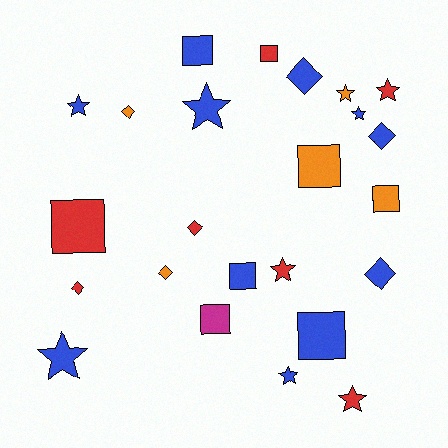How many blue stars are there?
There are 5 blue stars.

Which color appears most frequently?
Blue, with 11 objects.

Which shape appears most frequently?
Star, with 9 objects.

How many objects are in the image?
There are 24 objects.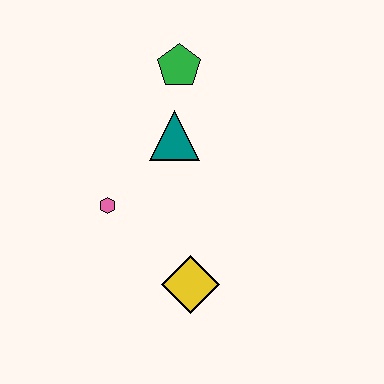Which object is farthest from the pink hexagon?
The green pentagon is farthest from the pink hexagon.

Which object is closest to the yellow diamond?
The pink hexagon is closest to the yellow diamond.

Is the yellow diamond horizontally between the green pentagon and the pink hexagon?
No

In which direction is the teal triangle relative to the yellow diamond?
The teal triangle is above the yellow diamond.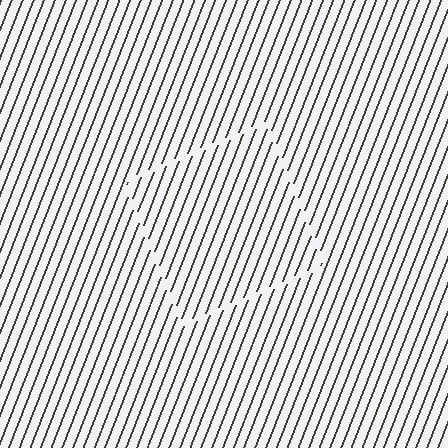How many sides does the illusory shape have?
4 sides — the line-ends trace a square.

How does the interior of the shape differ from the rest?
The interior of the shape contains the same grating, shifted by half a period — the contour is defined by the phase discontinuity where line-ends from the inner and outer gratings abut.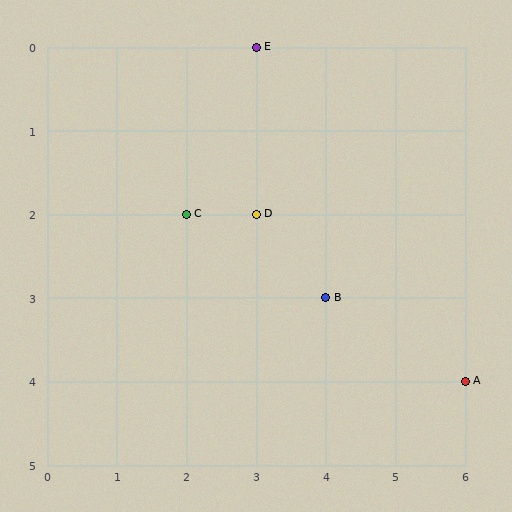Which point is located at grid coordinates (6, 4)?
Point A is at (6, 4).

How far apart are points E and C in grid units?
Points E and C are 1 column and 2 rows apart (about 2.2 grid units diagonally).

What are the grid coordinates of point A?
Point A is at grid coordinates (6, 4).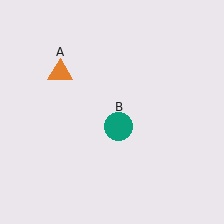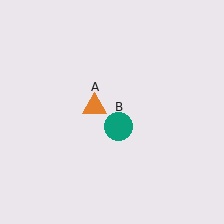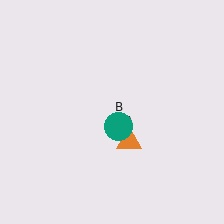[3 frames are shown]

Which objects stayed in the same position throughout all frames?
Teal circle (object B) remained stationary.